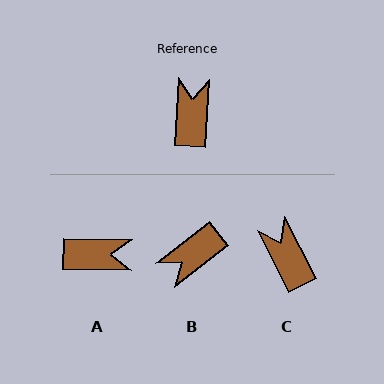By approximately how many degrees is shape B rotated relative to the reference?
Approximately 131 degrees counter-clockwise.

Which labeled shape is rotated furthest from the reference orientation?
B, about 131 degrees away.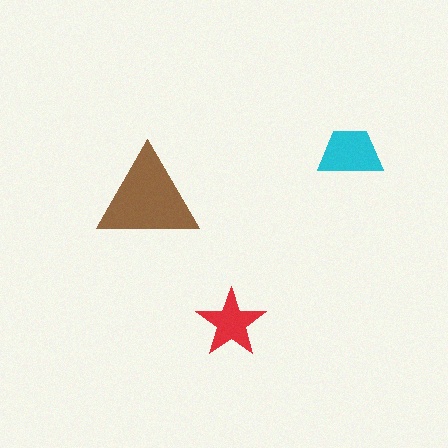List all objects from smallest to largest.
The red star, the cyan trapezoid, the brown triangle.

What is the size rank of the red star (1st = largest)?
3rd.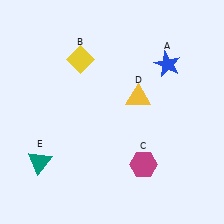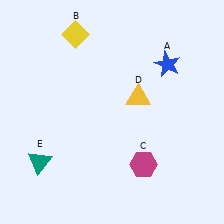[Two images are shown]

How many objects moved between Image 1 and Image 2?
1 object moved between the two images.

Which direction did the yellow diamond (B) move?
The yellow diamond (B) moved up.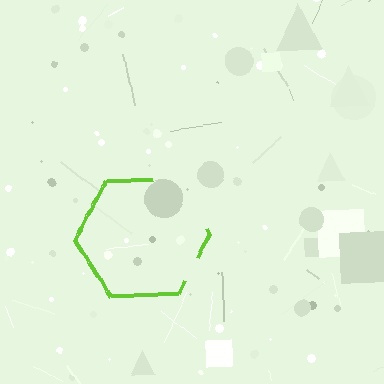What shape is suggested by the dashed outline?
The dashed outline suggests a hexagon.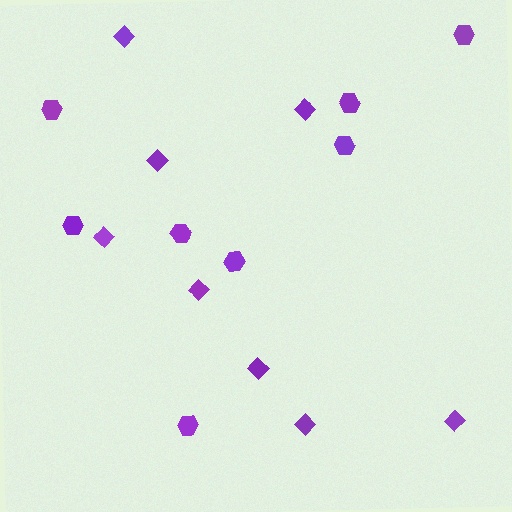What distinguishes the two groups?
There are 2 groups: one group of diamonds (8) and one group of hexagons (8).